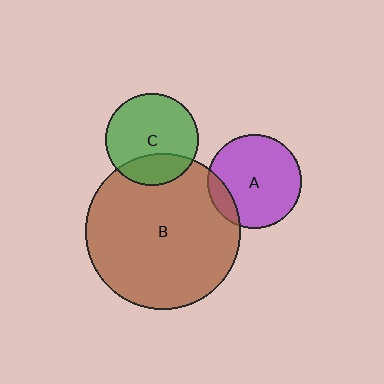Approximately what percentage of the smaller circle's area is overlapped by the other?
Approximately 15%.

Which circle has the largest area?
Circle B (brown).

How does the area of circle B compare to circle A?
Approximately 2.7 times.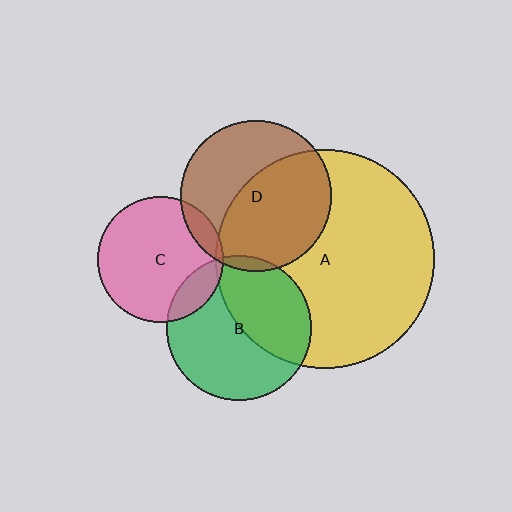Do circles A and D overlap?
Yes.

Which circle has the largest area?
Circle A (yellow).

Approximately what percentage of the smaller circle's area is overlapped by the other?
Approximately 55%.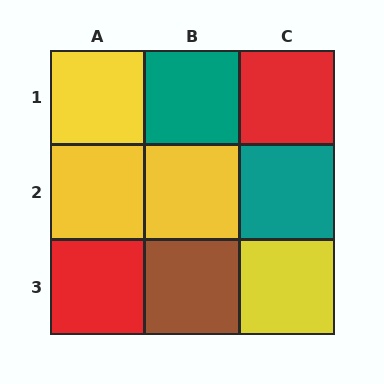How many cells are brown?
1 cell is brown.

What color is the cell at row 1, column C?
Red.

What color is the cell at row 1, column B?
Teal.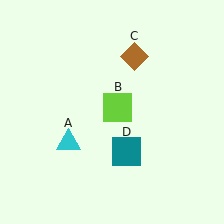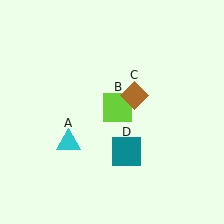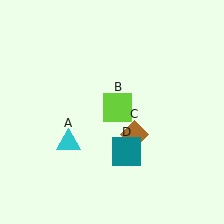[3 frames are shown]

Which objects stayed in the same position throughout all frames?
Cyan triangle (object A) and lime square (object B) and teal square (object D) remained stationary.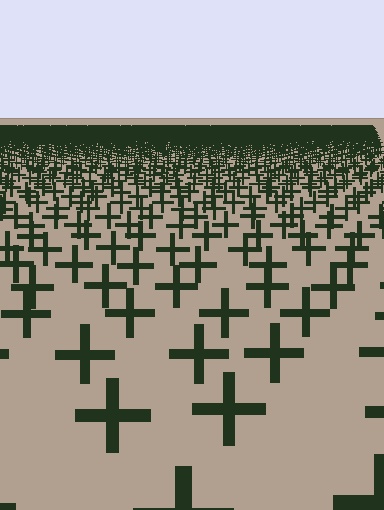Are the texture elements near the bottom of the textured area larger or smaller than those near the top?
Larger. Near the bottom, elements are closer to the viewer and appear at a bigger on-screen size.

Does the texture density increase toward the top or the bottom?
Density increases toward the top.